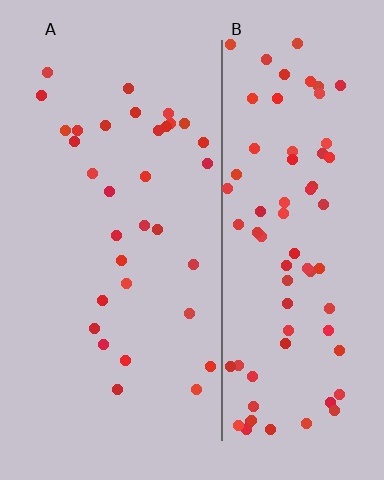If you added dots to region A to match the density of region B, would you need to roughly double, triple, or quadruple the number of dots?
Approximately double.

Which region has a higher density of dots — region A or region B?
B (the right).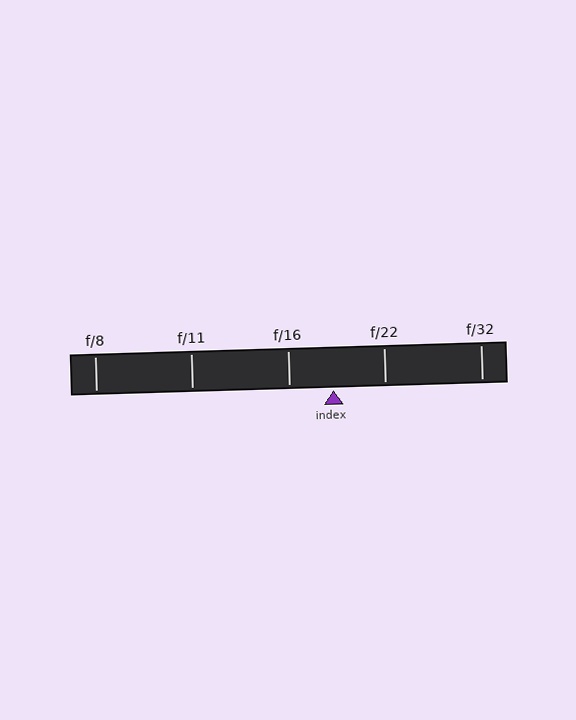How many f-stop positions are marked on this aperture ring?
There are 5 f-stop positions marked.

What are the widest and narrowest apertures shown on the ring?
The widest aperture shown is f/8 and the narrowest is f/32.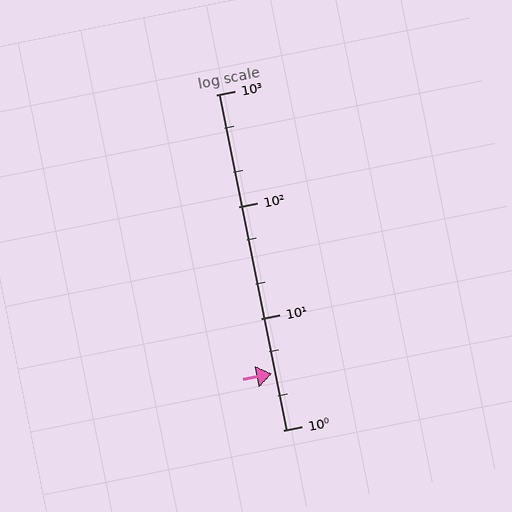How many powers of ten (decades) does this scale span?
The scale spans 3 decades, from 1 to 1000.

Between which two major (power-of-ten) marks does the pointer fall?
The pointer is between 1 and 10.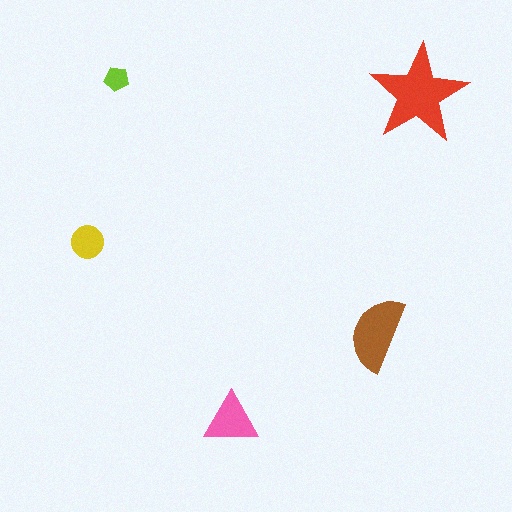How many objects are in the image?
There are 5 objects in the image.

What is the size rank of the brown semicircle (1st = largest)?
2nd.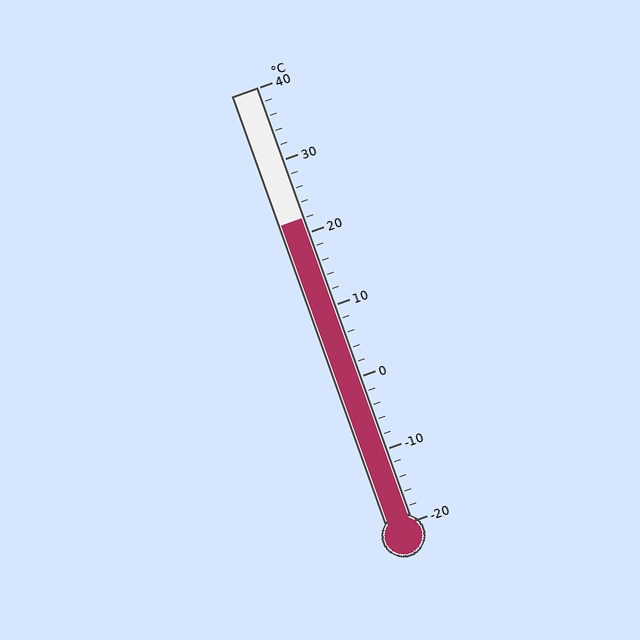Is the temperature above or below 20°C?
The temperature is above 20°C.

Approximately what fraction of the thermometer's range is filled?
The thermometer is filled to approximately 70% of its range.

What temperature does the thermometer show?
The thermometer shows approximately 22°C.